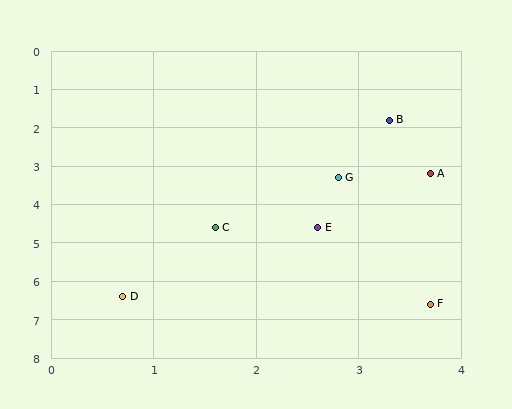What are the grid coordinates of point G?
Point G is at approximately (2.8, 3.3).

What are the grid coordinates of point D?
Point D is at approximately (0.7, 6.4).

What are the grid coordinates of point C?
Point C is at approximately (1.6, 4.6).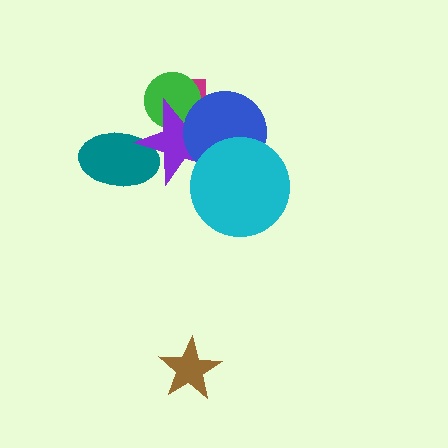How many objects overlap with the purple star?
5 objects overlap with the purple star.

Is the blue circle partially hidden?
Yes, it is partially covered by another shape.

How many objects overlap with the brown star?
0 objects overlap with the brown star.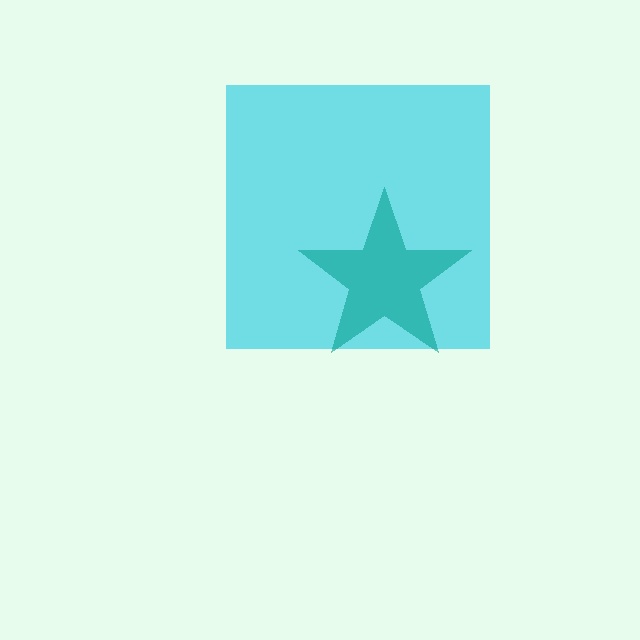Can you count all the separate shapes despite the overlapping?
Yes, there are 2 separate shapes.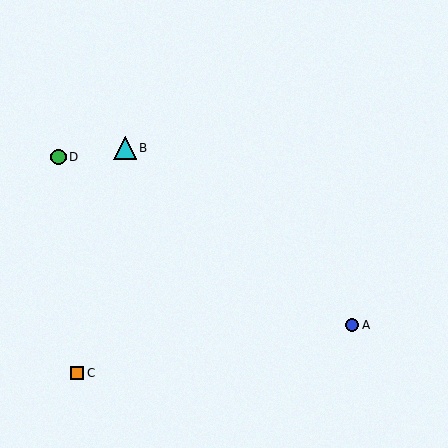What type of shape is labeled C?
Shape C is an orange square.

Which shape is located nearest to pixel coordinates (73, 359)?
The orange square (labeled C) at (77, 373) is nearest to that location.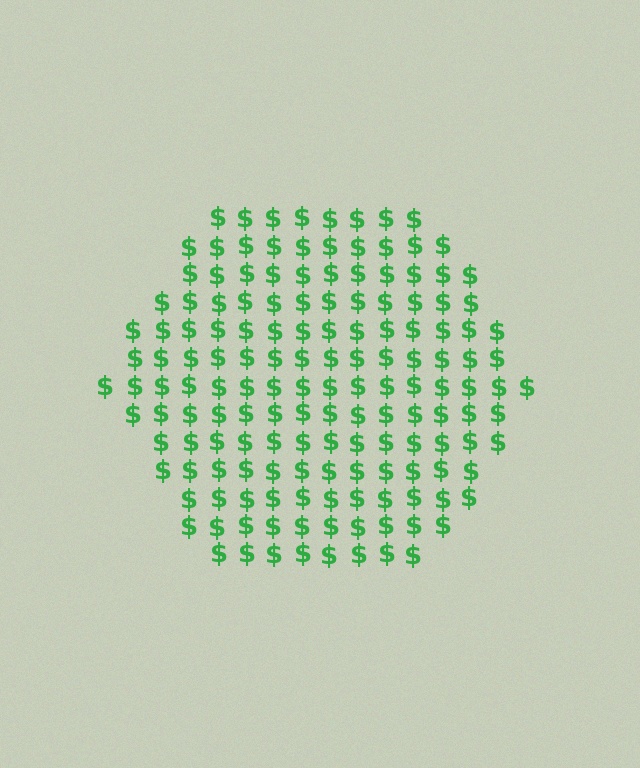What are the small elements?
The small elements are dollar signs.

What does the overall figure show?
The overall figure shows a hexagon.